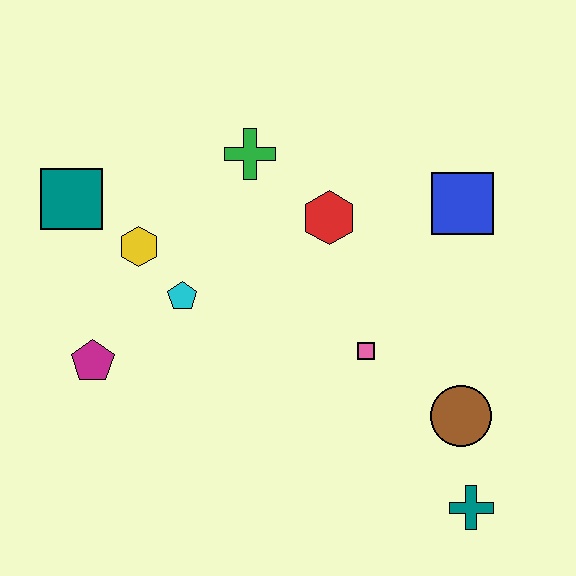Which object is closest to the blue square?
The red hexagon is closest to the blue square.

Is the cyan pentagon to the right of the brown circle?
No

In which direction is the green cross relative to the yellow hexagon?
The green cross is to the right of the yellow hexagon.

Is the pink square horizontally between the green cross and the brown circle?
Yes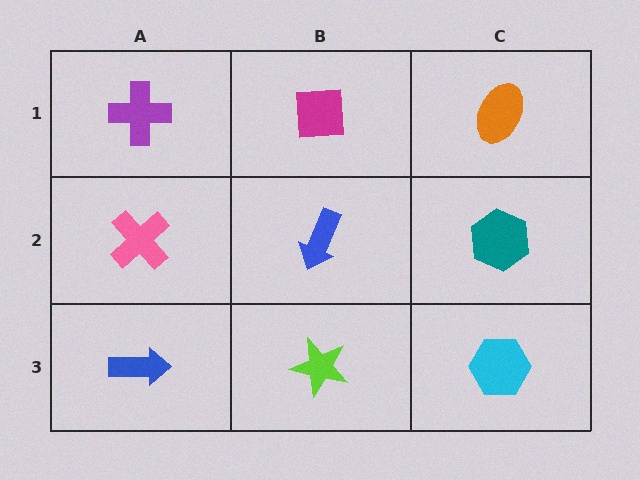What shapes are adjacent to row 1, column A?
A pink cross (row 2, column A), a magenta square (row 1, column B).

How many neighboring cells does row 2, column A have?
3.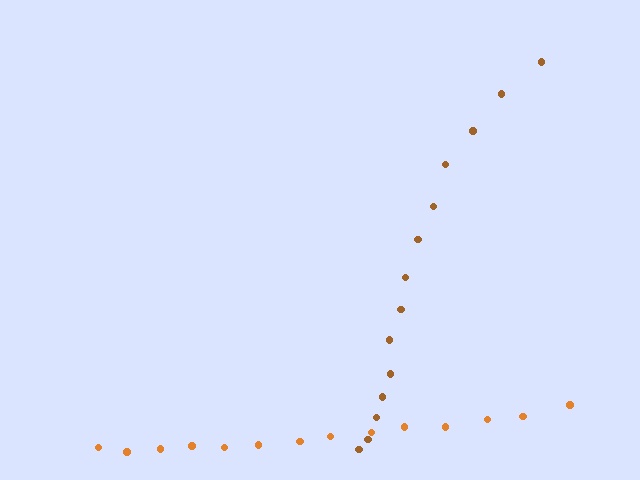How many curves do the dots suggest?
There are 2 distinct paths.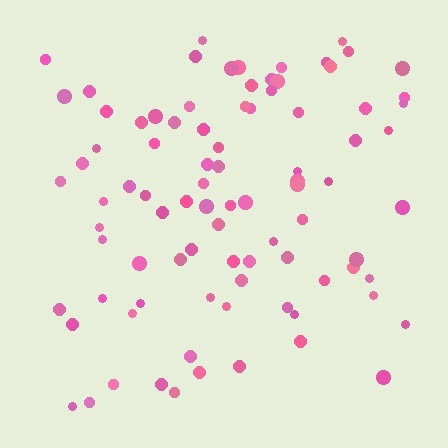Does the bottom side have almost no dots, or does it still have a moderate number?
Still a moderate number, just noticeably fewer than the top.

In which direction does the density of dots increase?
From bottom to top, with the top side densest.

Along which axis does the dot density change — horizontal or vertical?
Vertical.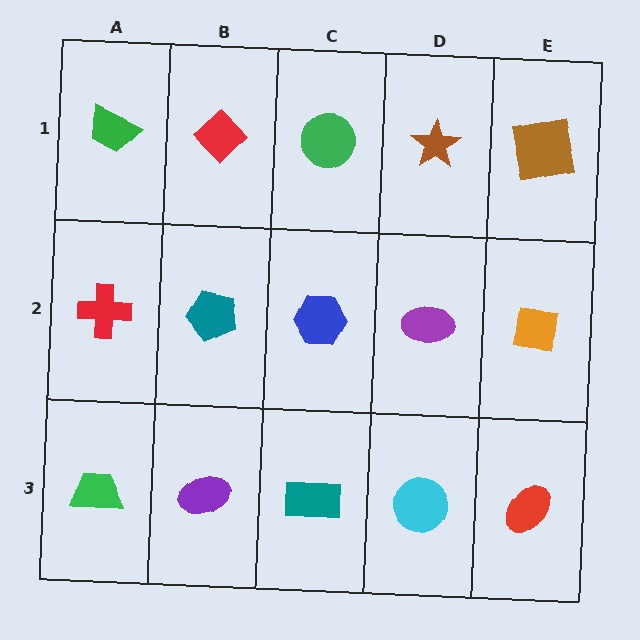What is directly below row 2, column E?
A red ellipse.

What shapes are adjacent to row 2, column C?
A green circle (row 1, column C), a teal rectangle (row 3, column C), a teal pentagon (row 2, column B), a purple ellipse (row 2, column D).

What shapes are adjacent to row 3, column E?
An orange square (row 2, column E), a cyan circle (row 3, column D).